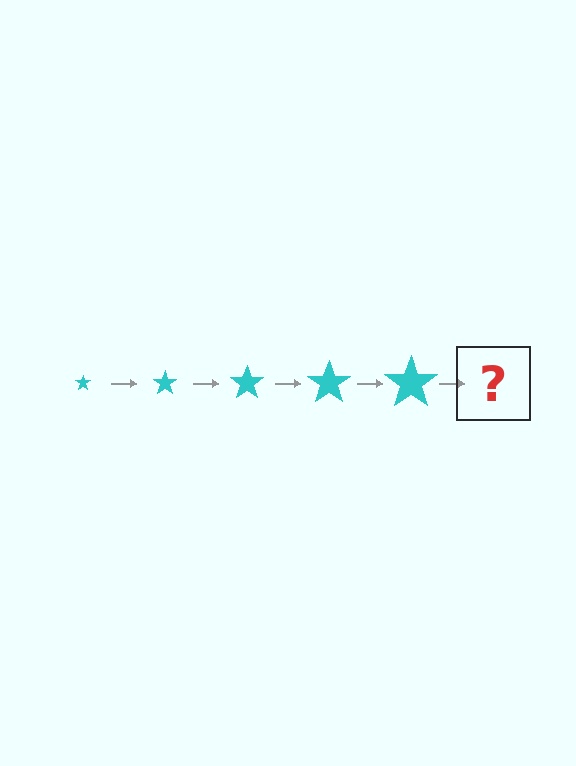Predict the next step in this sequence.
The next step is a cyan star, larger than the previous one.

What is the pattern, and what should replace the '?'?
The pattern is that the star gets progressively larger each step. The '?' should be a cyan star, larger than the previous one.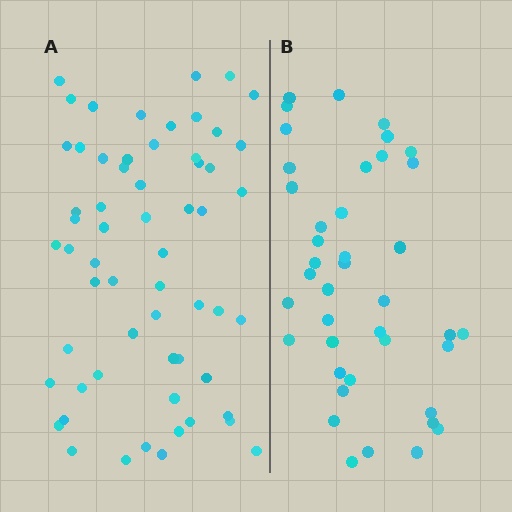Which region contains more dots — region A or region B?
Region A (the left region) has more dots.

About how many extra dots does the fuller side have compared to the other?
Region A has approximately 20 more dots than region B.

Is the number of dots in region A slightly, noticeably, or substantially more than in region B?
Region A has substantially more. The ratio is roughly 1.5 to 1.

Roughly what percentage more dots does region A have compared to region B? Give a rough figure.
About 45% more.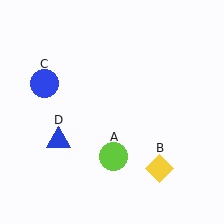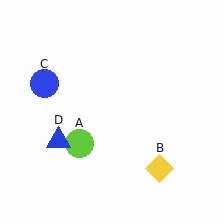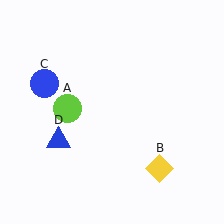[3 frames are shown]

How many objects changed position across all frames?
1 object changed position: lime circle (object A).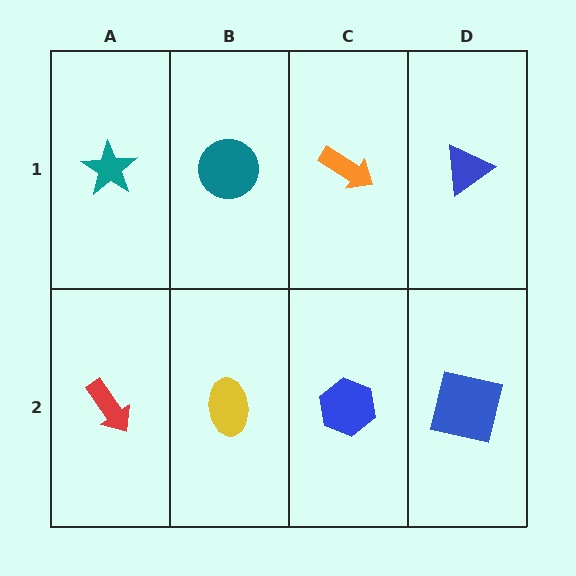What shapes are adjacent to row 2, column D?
A blue triangle (row 1, column D), a blue hexagon (row 2, column C).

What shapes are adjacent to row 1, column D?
A blue square (row 2, column D), an orange arrow (row 1, column C).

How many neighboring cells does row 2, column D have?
2.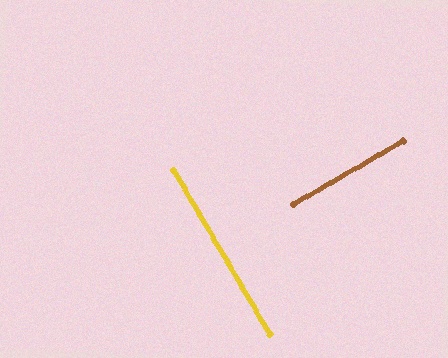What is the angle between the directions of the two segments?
Approximately 90 degrees.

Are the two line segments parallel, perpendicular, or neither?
Perpendicular — they meet at approximately 90°.